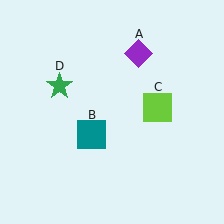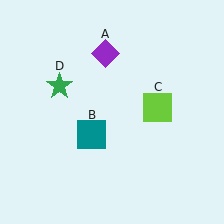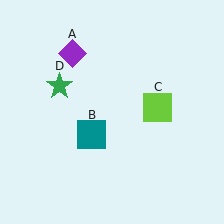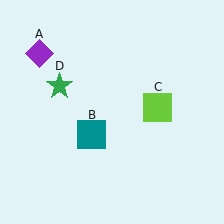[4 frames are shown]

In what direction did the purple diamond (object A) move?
The purple diamond (object A) moved left.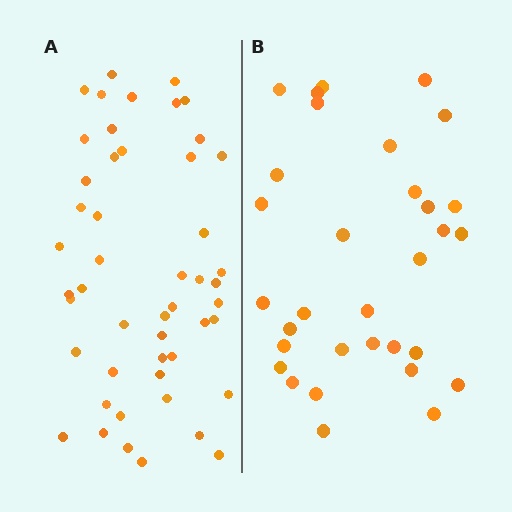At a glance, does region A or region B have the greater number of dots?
Region A (the left region) has more dots.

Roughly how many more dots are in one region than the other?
Region A has approximately 15 more dots than region B.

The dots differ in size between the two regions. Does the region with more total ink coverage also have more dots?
No. Region B has more total ink coverage because its dots are larger, but region A actually contains more individual dots. Total area can be misleading — the number of items is what matters here.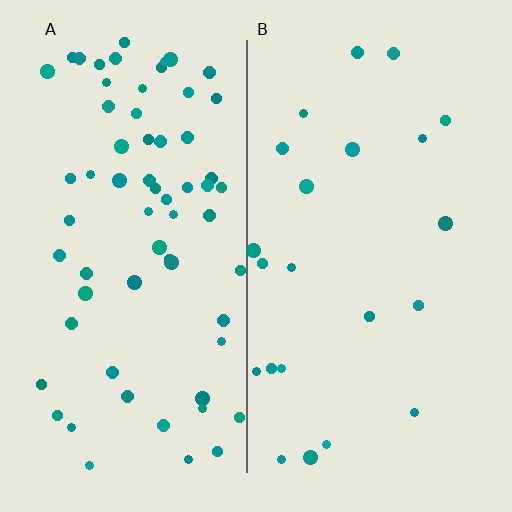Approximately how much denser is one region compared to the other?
Approximately 3.0× — region A over region B.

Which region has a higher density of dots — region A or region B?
A (the left).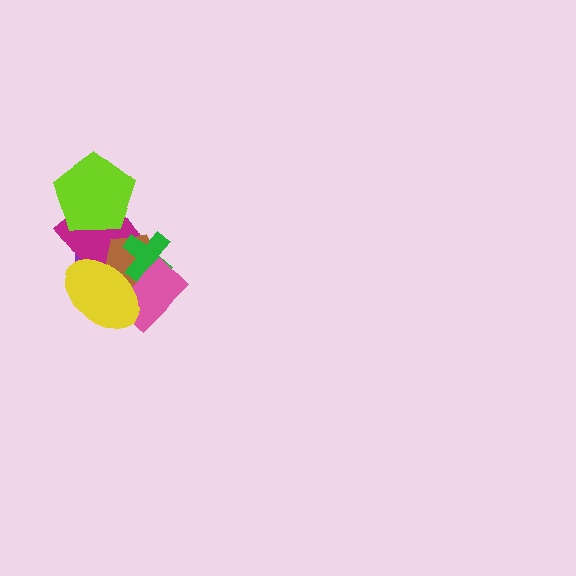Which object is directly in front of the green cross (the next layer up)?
The pink rectangle is directly in front of the green cross.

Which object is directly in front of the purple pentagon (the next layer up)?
The magenta diamond is directly in front of the purple pentagon.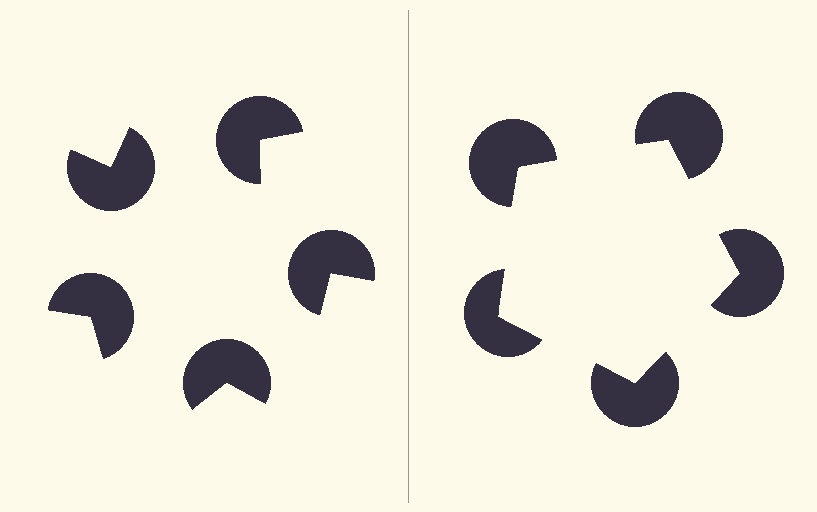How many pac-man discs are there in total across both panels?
10 — 5 on each side.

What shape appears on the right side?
An illusory pentagon.